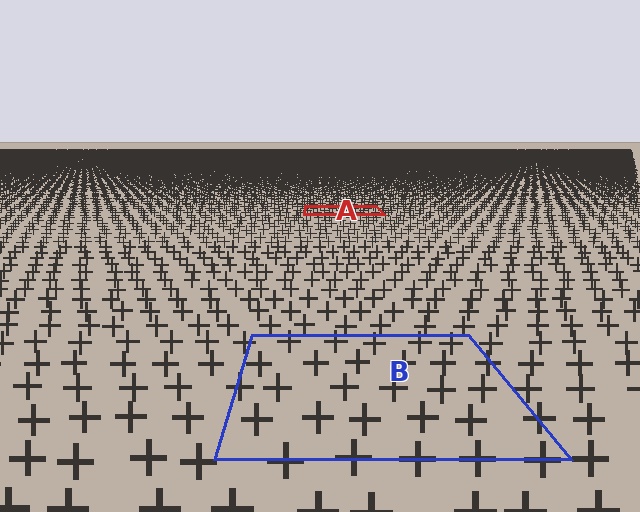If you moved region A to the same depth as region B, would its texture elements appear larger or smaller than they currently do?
They would appear larger. At a closer depth, the same texture elements are projected at a bigger on-screen size.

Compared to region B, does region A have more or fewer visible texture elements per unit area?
Region A has more texture elements per unit area — they are packed more densely because it is farther away.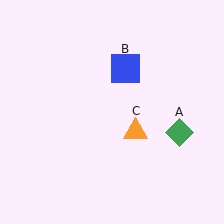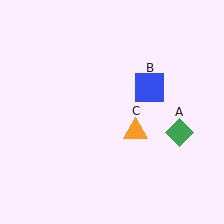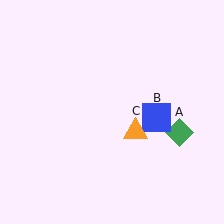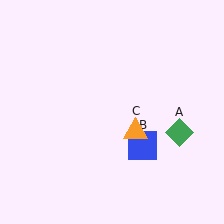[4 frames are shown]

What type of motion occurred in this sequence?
The blue square (object B) rotated clockwise around the center of the scene.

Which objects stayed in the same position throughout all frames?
Green diamond (object A) and orange triangle (object C) remained stationary.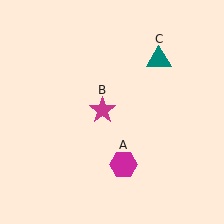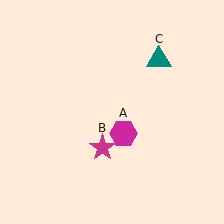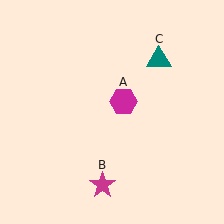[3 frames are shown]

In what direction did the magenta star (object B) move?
The magenta star (object B) moved down.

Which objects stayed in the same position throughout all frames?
Teal triangle (object C) remained stationary.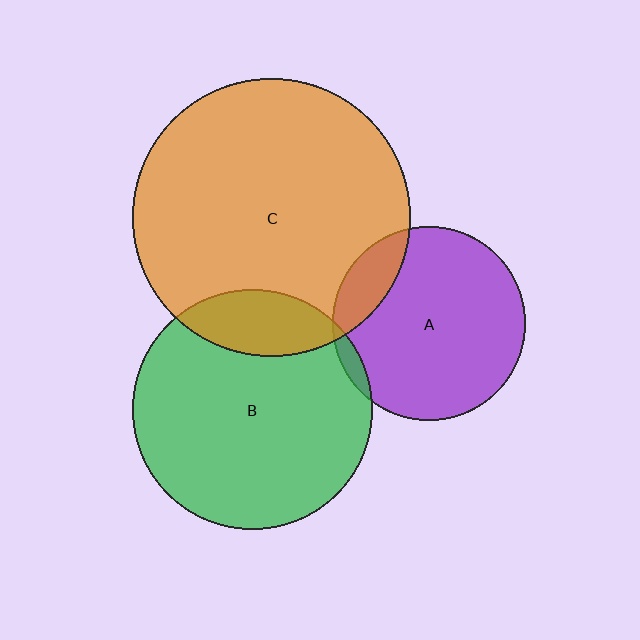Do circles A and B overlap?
Yes.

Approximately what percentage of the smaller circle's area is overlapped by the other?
Approximately 5%.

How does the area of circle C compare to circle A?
Approximately 2.1 times.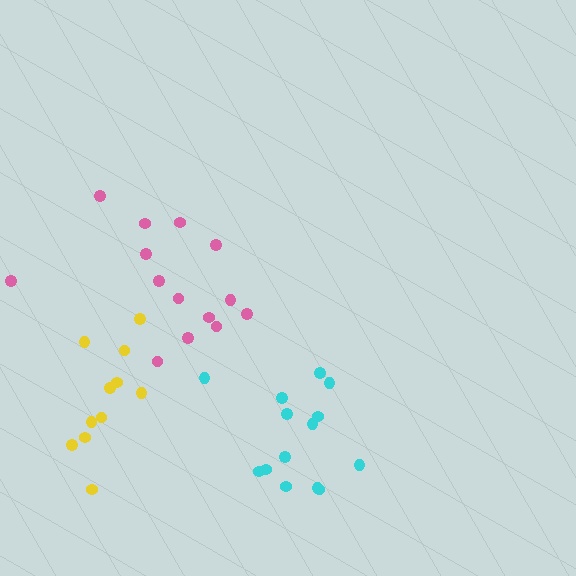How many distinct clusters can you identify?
There are 3 distinct clusters.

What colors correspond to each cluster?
The clusters are colored: cyan, pink, yellow.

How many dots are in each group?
Group 1: 14 dots, Group 2: 14 dots, Group 3: 11 dots (39 total).